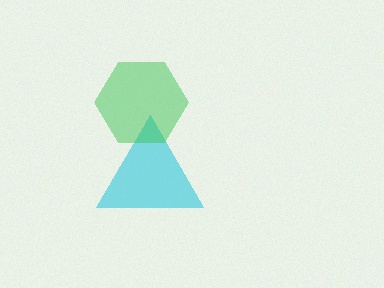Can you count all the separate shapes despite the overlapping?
Yes, there are 2 separate shapes.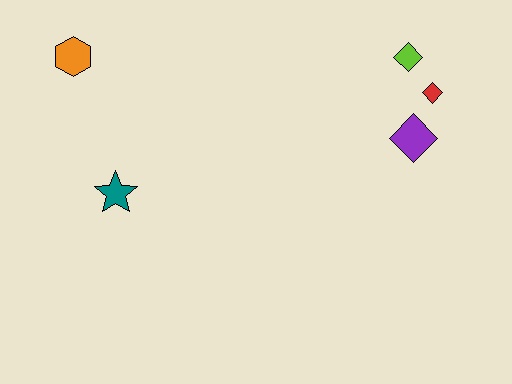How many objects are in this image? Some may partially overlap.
There are 5 objects.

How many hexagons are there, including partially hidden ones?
There is 1 hexagon.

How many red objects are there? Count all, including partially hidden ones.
There is 1 red object.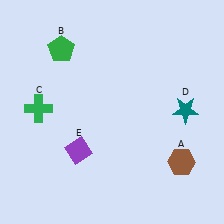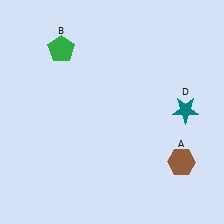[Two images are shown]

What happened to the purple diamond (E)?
The purple diamond (E) was removed in Image 2. It was in the bottom-left area of Image 1.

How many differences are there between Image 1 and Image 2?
There are 2 differences between the two images.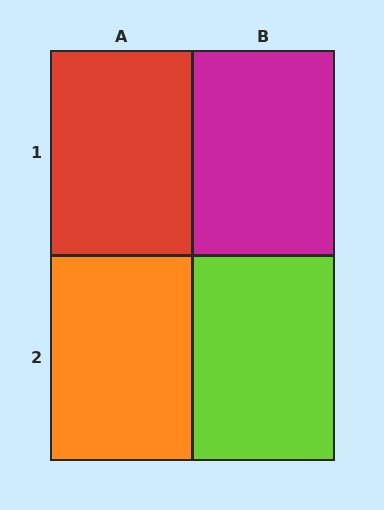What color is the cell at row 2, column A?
Orange.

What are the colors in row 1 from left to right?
Red, magenta.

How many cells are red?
1 cell is red.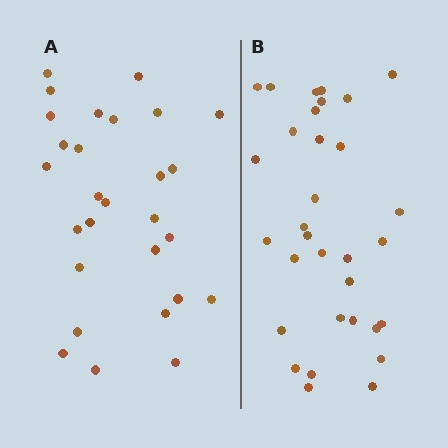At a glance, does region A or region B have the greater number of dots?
Region B (the right region) has more dots.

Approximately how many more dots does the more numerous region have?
Region B has about 4 more dots than region A.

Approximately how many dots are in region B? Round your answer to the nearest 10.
About 30 dots. (The exact count is 32, which rounds to 30.)